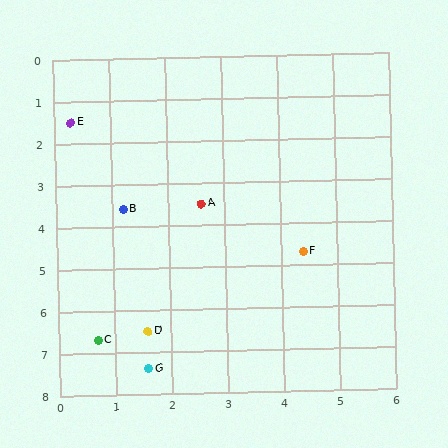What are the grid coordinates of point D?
Point D is at approximately (1.6, 6.5).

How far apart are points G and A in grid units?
Points G and A are about 4.0 grid units apart.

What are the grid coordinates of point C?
Point C is at approximately (0.7, 6.7).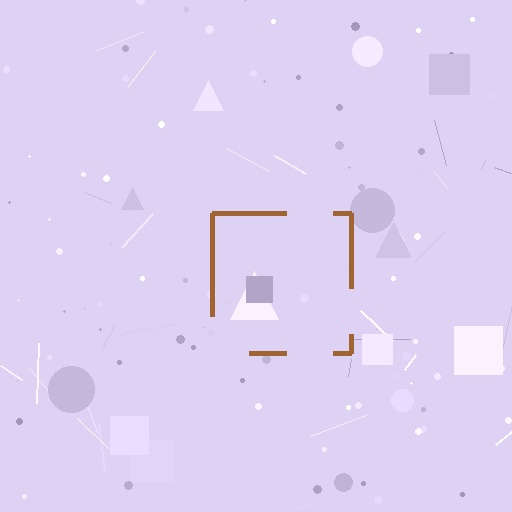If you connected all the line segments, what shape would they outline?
They would outline a square.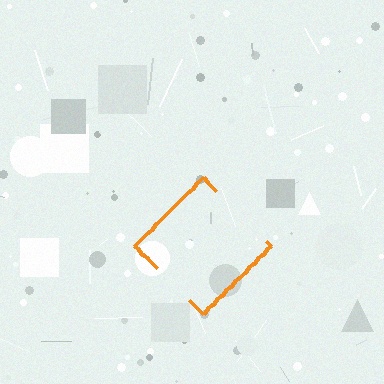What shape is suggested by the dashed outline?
The dashed outline suggests a diamond.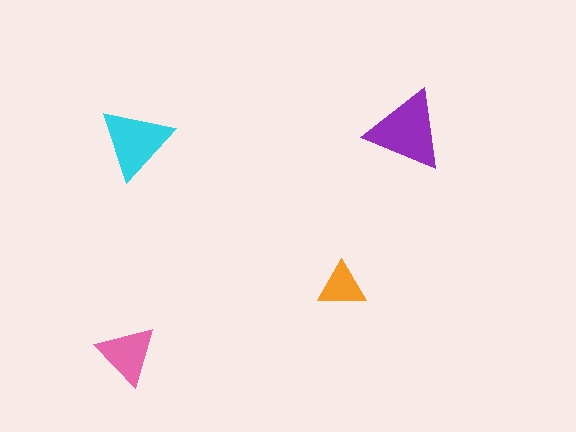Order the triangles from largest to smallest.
the purple one, the cyan one, the pink one, the orange one.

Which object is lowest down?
The pink triangle is bottommost.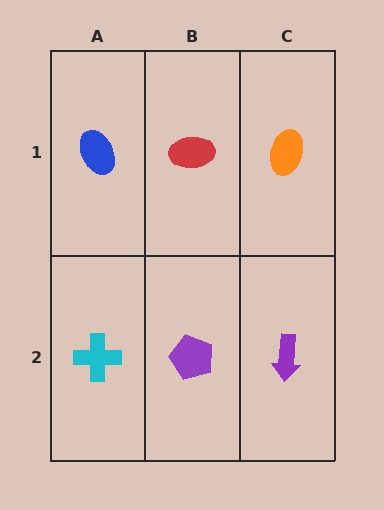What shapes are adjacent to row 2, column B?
A red ellipse (row 1, column B), a cyan cross (row 2, column A), a purple arrow (row 2, column C).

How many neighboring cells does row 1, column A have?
2.